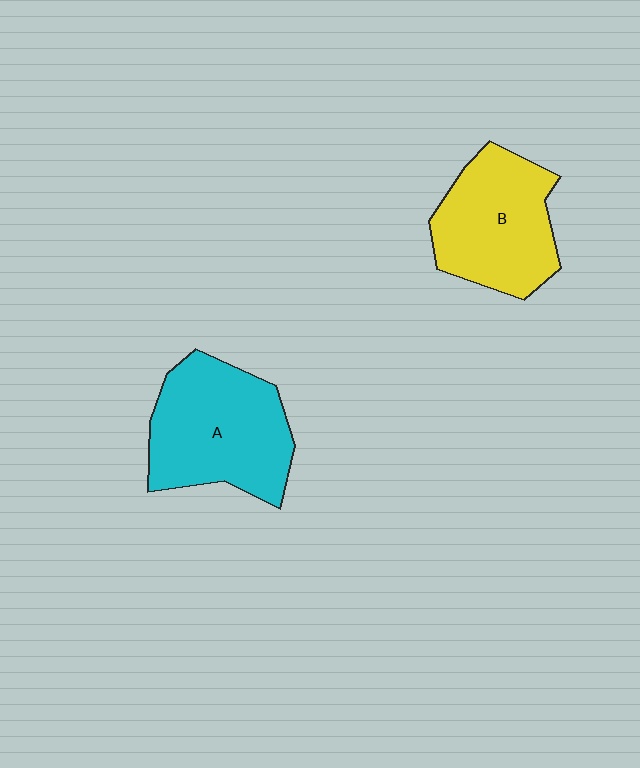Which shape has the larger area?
Shape A (cyan).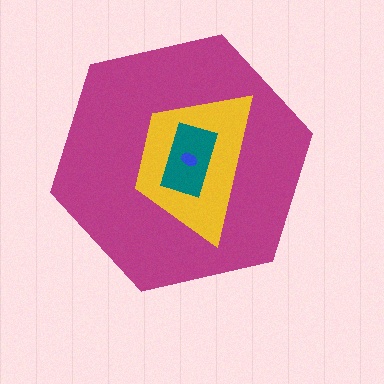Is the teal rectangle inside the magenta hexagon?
Yes.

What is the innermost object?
The blue ellipse.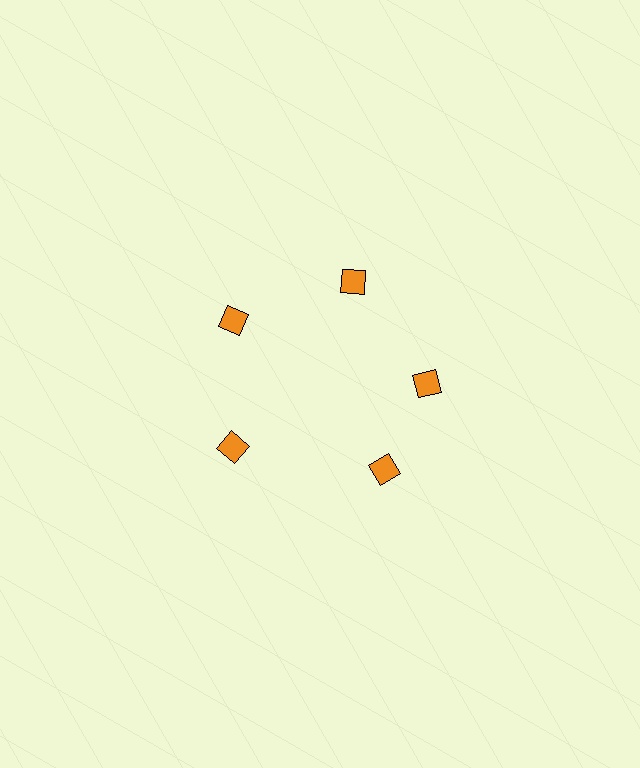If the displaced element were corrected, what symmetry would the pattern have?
It would have 5-fold rotational symmetry — the pattern would map onto itself every 72 degrees.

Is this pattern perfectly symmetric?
No. The 5 orange diamonds are arranged in a ring, but one element near the 5 o'clock position is rotated out of alignment along the ring, breaking the 5-fold rotational symmetry.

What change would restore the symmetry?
The symmetry would be restored by rotating it back into even spacing with its neighbors so that all 5 diamonds sit at equal angles and equal distance from the center.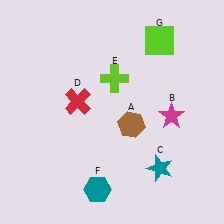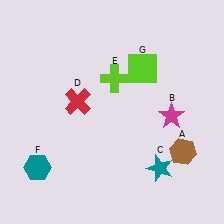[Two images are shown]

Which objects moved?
The objects that moved are: the brown hexagon (A), the teal hexagon (F), the lime square (G).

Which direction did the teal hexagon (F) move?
The teal hexagon (F) moved left.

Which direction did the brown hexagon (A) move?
The brown hexagon (A) moved right.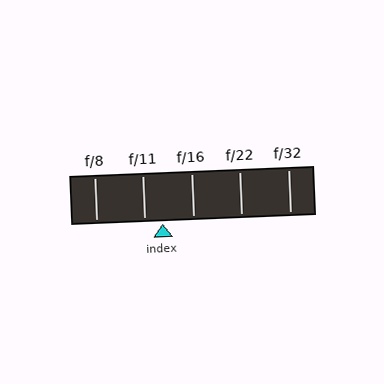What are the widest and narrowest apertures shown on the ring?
The widest aperture shown is f/8 and the narrowest is f/32.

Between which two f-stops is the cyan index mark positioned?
The index mark is between f/11 and f/16.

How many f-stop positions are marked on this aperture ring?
There are 5 f-stop positions marked.